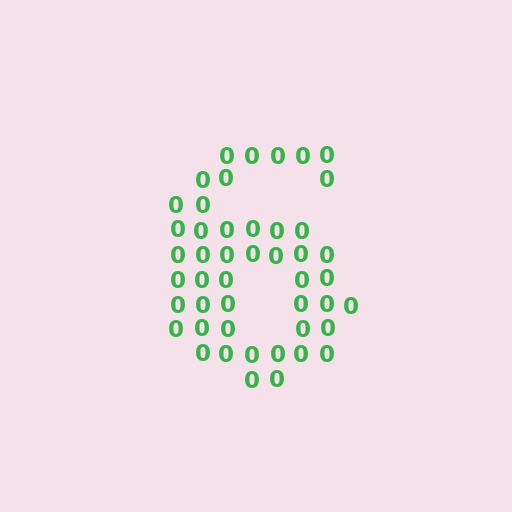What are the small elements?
The small elements are digit 0's.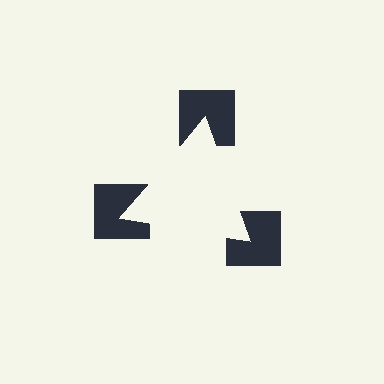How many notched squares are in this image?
There are 3 — one at each vertex of the illusory triangle.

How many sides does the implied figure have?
3 sides.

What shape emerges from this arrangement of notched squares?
An illusory triangle — its edges are inferred from the aligned wedge cuts in the notched squares, not physically drawn.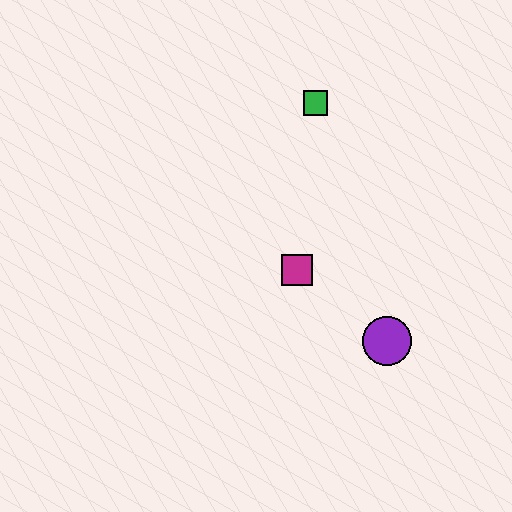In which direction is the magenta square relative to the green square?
The magenta square is below the green square.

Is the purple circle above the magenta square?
No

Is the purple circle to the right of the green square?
Yes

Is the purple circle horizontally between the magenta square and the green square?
No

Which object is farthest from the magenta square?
The green square is farthest from the magenta square.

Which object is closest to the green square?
The magenta square is closest to the green square.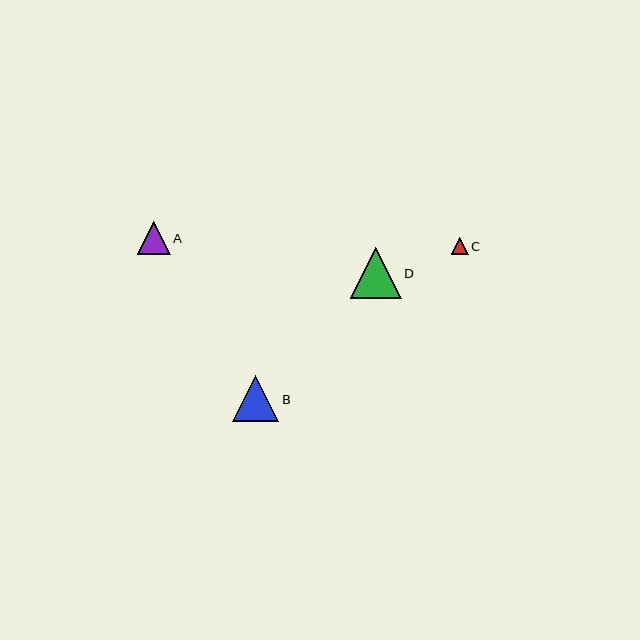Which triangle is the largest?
Triangle D is the largest with a size of approximately 51 pixels.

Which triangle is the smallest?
Triangle C is the smallest with a size of approximately 17 pixels.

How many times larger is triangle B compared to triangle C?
Triangle B is approximately 2.7 times the size of triangle C.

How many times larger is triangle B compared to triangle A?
Triangle B is approximately 1.4 times the size of triangle A.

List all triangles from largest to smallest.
From largest to smallest: D, B, A, C.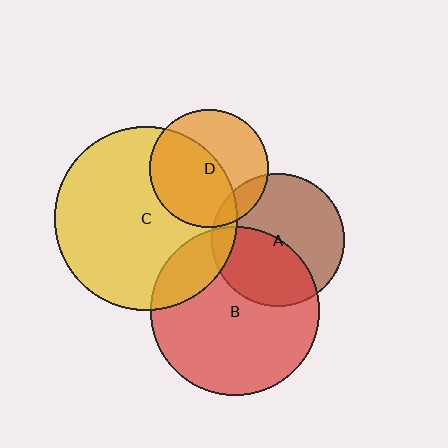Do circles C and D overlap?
Yes.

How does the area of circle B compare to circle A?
Approximately 1.6 times.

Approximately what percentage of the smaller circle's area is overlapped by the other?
Approximately 55%.